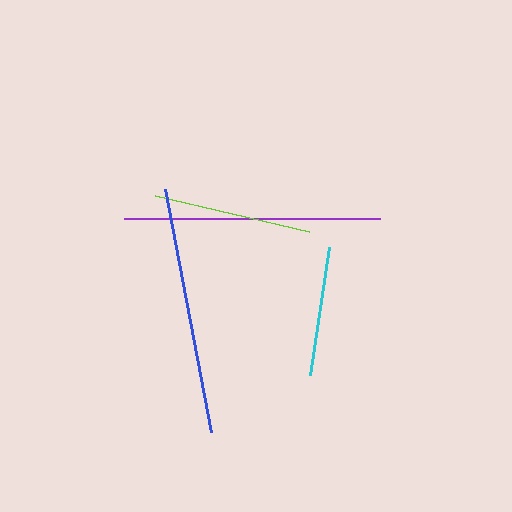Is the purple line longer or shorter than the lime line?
The purple line is longer than the lime line.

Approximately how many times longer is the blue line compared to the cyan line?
The blue line is approximately 1.9 times the length of the cyan line.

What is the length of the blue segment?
The blue segment is approximately 247 pixels long.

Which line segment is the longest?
The purple line is the longest at approximately 256 pixels.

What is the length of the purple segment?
The purple segment is approximately 256 pixels long.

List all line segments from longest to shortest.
From longest to shortest: purple, blue, lime, cyan.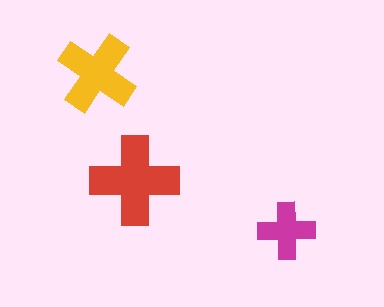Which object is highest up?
The yellow cross is topmost.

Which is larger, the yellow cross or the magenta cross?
The yellow one.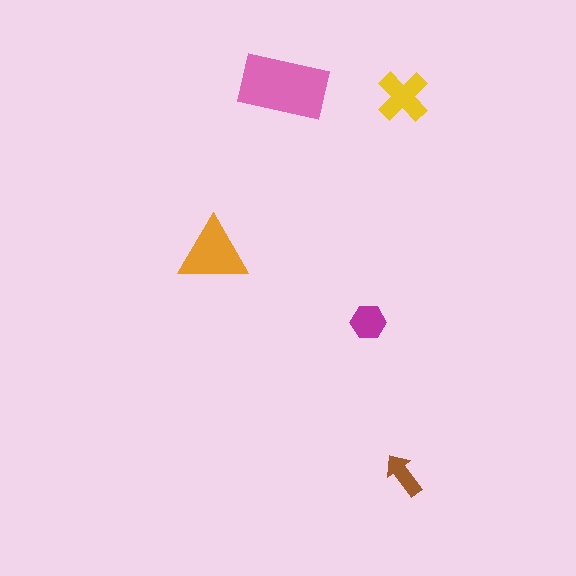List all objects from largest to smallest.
The pink rectangle, the orange triangle, the yellow cross, the magenta hexagon, the brown arrow.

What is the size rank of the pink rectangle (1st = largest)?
1st.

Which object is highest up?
The pink rectangle is topmost.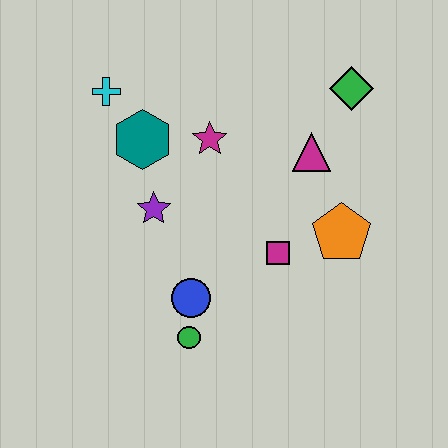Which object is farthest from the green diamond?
The green circle is farthest from the green diamond.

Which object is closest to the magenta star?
The teal hexagon is closest to the magenta star.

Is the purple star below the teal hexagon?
Yes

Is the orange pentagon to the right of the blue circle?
Yes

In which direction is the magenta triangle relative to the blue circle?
The magenta triangle is above the blue circle.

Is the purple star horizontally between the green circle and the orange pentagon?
No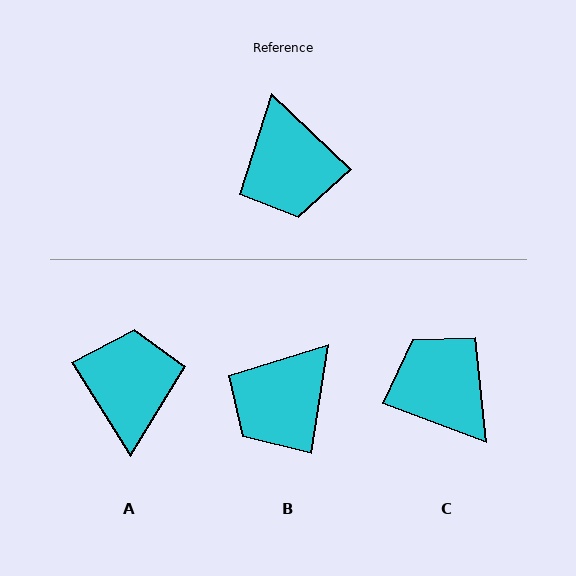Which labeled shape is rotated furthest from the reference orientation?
A, about 166 degrees away.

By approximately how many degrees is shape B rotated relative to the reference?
Approximately 56 degrees clockwise.